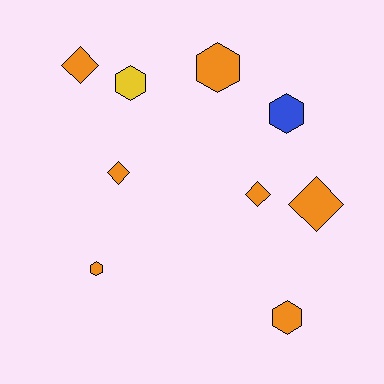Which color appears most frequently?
Orange, with 7 objects.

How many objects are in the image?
There are 9 objects.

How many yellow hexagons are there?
There is 1 yellow hexagon.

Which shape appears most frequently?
Hexagon, with 5 objects.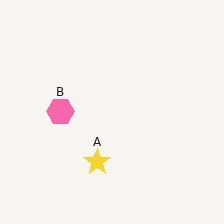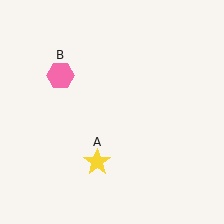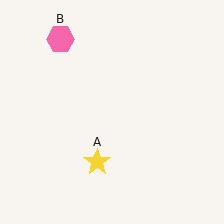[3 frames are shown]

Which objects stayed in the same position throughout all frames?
Yellow star (object A) remained stationary.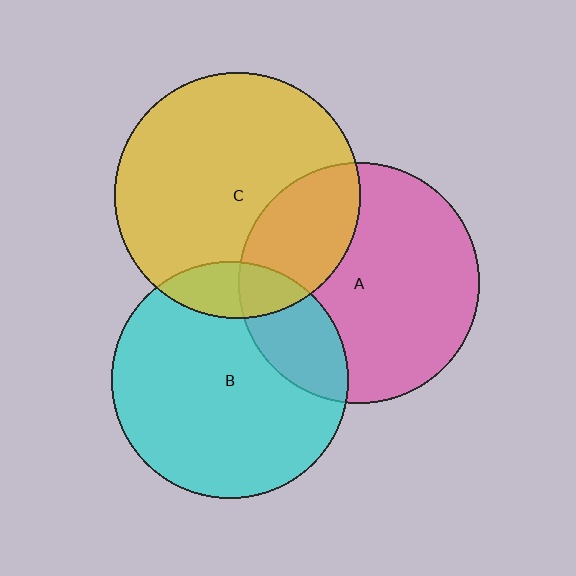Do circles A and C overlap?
Yes.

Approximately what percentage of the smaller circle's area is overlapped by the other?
Approximately 30%.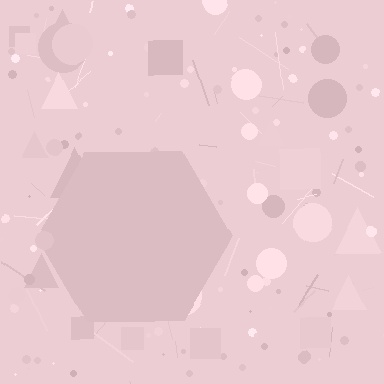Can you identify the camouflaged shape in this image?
The camouflaged shape is a hexagon.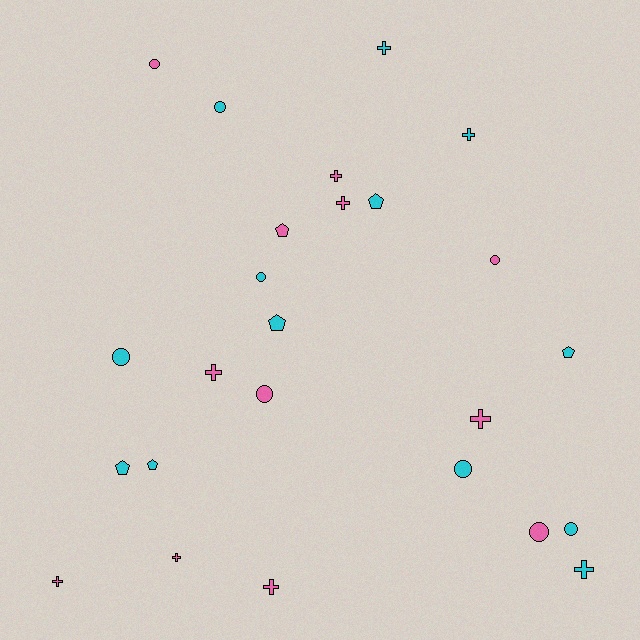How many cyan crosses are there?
There are 3 cyan crosses.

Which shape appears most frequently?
Cross, with 10 objects.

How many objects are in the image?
There are 25 objects.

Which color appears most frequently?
Cyan, with 13 objects.